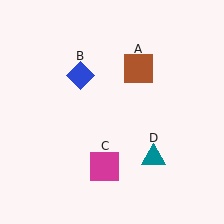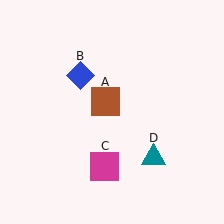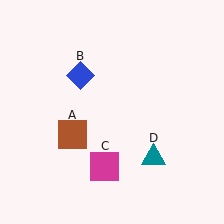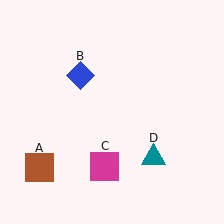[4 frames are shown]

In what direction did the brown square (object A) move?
The brown square (object A) moved down and to the left.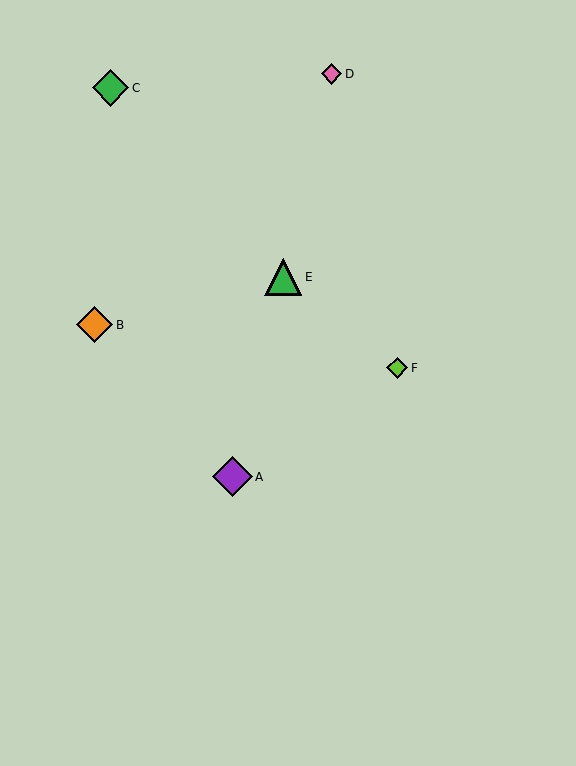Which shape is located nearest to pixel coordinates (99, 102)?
The green diamond (labeled C) at (111, 88) is nearest to that location.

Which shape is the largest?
The purple diamond (labeled A) is the largest.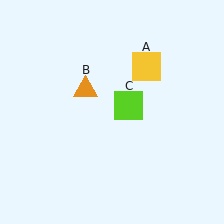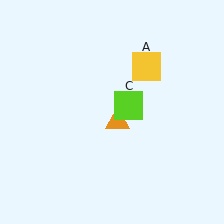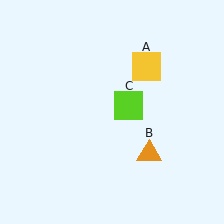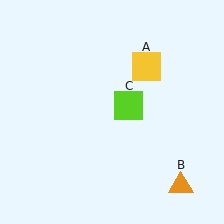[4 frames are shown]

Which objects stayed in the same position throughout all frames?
Yellow square (object A) and lime square (object C) remained stationary.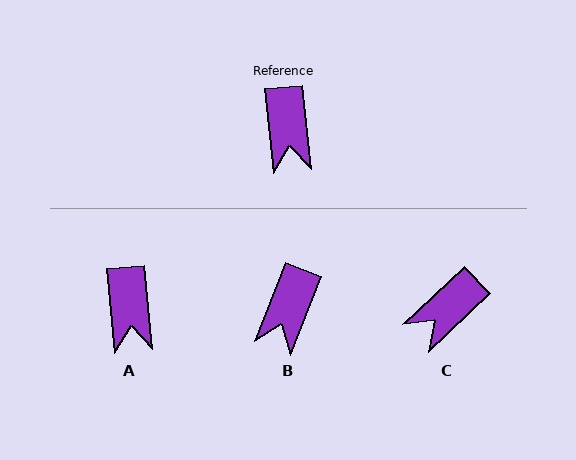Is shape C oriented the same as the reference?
No, it is off by about 52 degrees.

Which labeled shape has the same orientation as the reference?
A.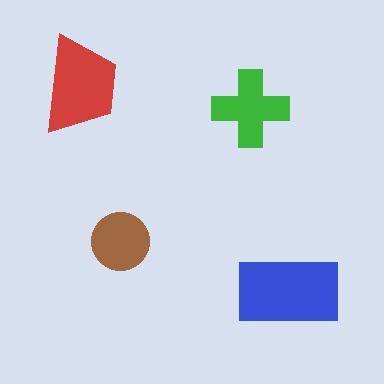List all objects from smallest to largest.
The brown circle, the green cross, the red trapezoid, the blue rectangle.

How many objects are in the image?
There are 4 objects in the image.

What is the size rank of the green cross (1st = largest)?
3rd.